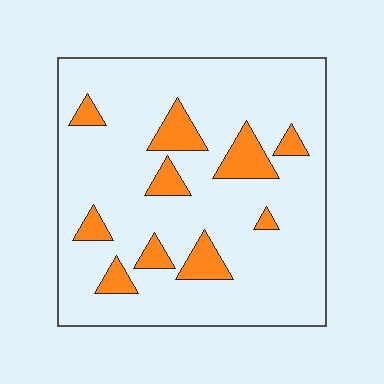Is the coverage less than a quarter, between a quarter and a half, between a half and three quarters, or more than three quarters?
Less than a quarter.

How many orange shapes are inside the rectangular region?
10.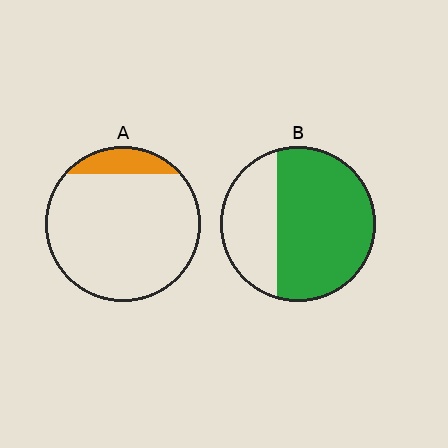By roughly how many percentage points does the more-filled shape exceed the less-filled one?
By roughly 55 percentage points (B over A).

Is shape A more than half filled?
No.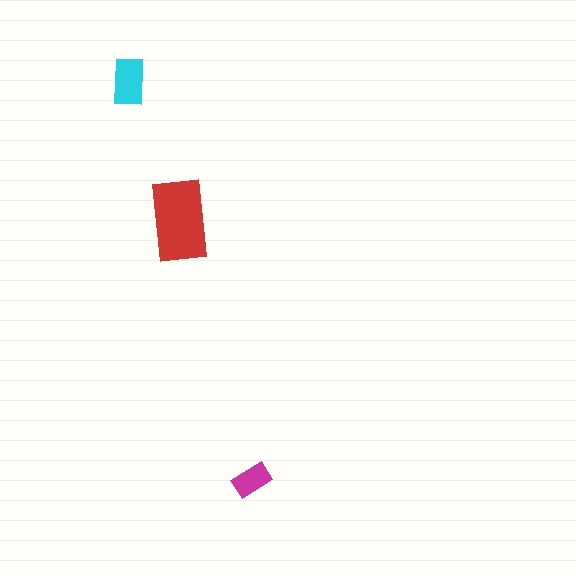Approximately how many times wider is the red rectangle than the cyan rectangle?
About 1.5 times wider.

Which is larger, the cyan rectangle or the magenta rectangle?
The cyan one.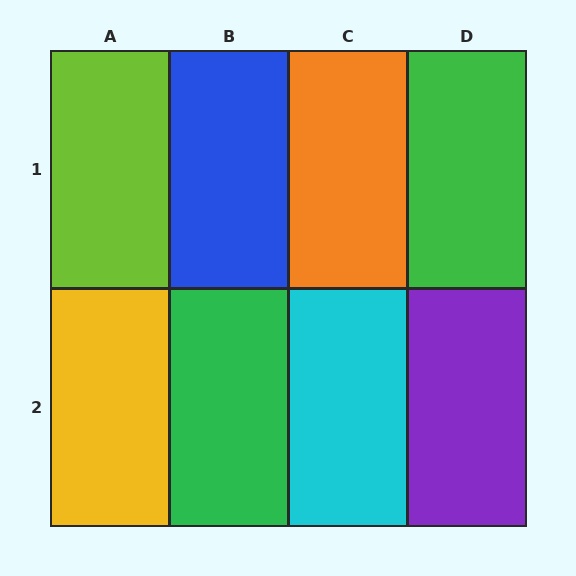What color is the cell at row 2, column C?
Cyan.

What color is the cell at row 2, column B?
Green.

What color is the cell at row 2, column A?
Yellow.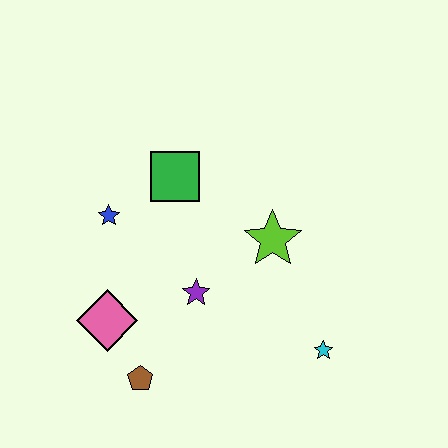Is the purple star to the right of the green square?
Yes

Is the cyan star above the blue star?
No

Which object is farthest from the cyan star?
The blue star is farthest from the cyan star.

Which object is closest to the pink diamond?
The brown pentagon is closest to the pink diamond.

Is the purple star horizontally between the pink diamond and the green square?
No